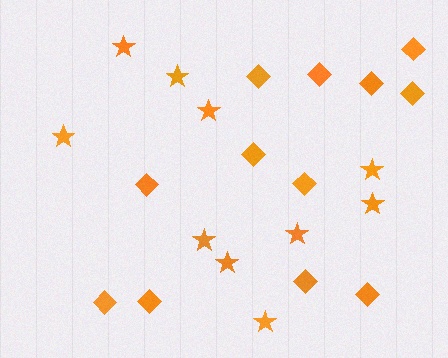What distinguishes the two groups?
There are 2 groups: one group of stars (10) and one group of diamonds (12).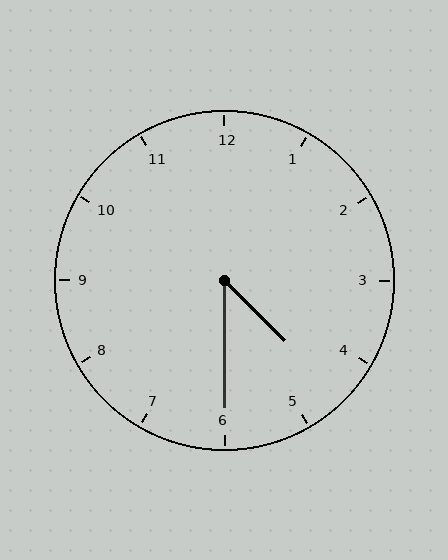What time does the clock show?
4:30.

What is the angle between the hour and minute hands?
Approximately 45 degrees.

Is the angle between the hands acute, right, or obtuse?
It is acute.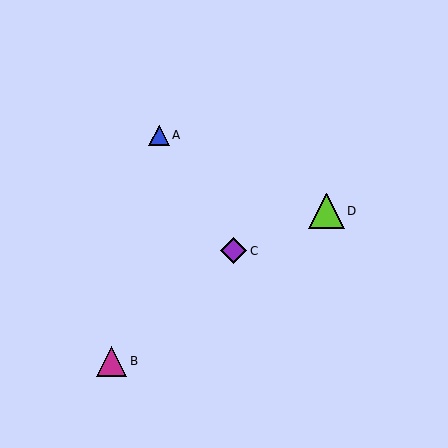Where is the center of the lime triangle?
The center of the lime triangle is at (326, 211).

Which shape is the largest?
The lime triangle (labeled D) is the largest.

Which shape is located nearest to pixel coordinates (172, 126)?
The blue triangle (labeled A) at (159, 135) is nearest to that location.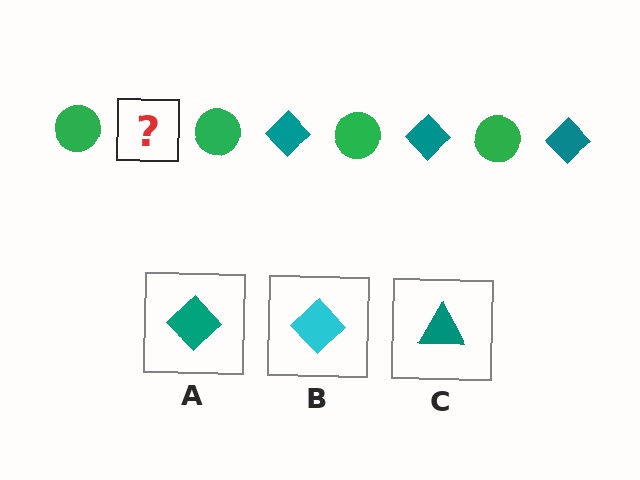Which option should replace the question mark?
Option A.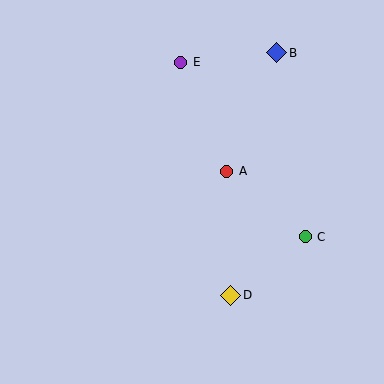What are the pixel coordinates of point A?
Point A is at (227, 171).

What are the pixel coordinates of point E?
Point E is at (181, 63).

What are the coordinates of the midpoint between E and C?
The midpoint between E and C is at (243, 150).